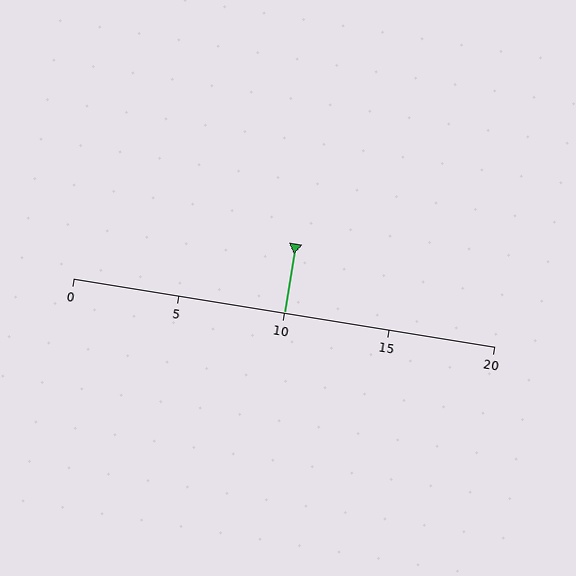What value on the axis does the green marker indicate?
The marker indicates approximately 10.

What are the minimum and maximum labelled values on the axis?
The axis runs from 0 to 20.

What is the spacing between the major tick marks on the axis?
The major ticks are spaced 5 apart.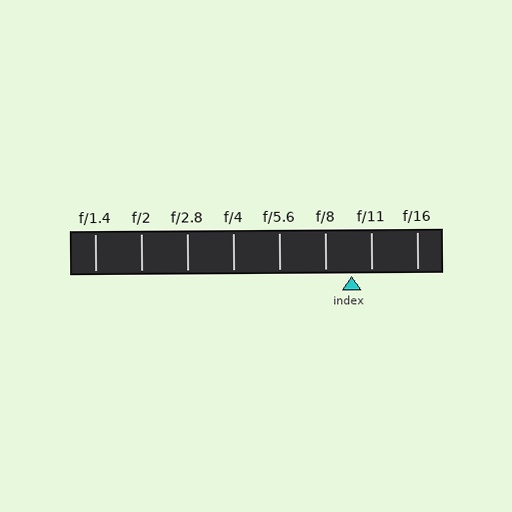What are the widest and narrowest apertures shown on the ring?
The widest aperture shown is f/1.4 and the narrowest is f/16.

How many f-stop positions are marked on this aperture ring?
There are 8 f-stop positions marked.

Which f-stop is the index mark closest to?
The index mark is closest to f/11.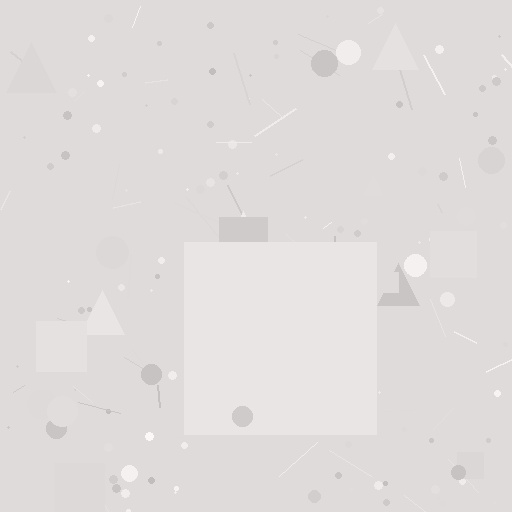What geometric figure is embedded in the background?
A square is embedded in the background.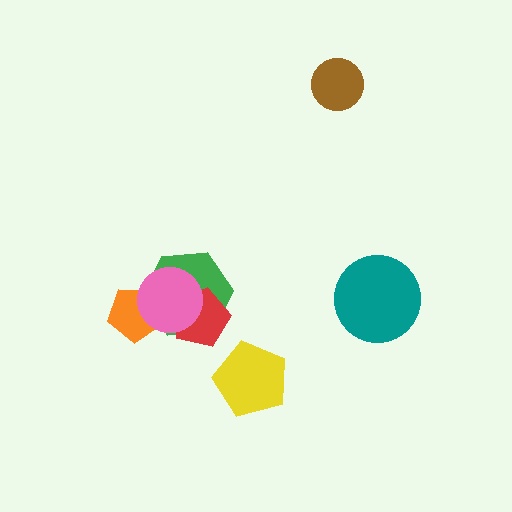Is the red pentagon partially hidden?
Yes, it is partially covered by another shape.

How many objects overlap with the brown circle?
0 objects overlap with the brown circle.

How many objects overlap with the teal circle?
0 objects overlap with the teal circle.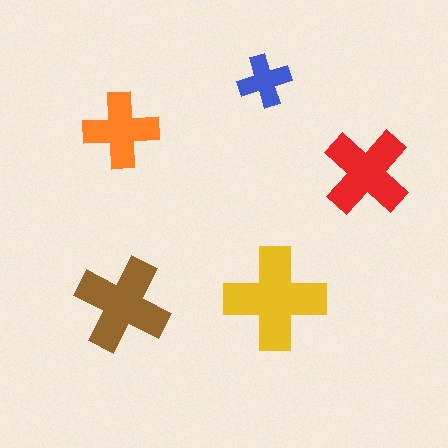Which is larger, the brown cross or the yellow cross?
The yellow one.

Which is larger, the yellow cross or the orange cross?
The yellow one.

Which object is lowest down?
The brown cross is bottommost.